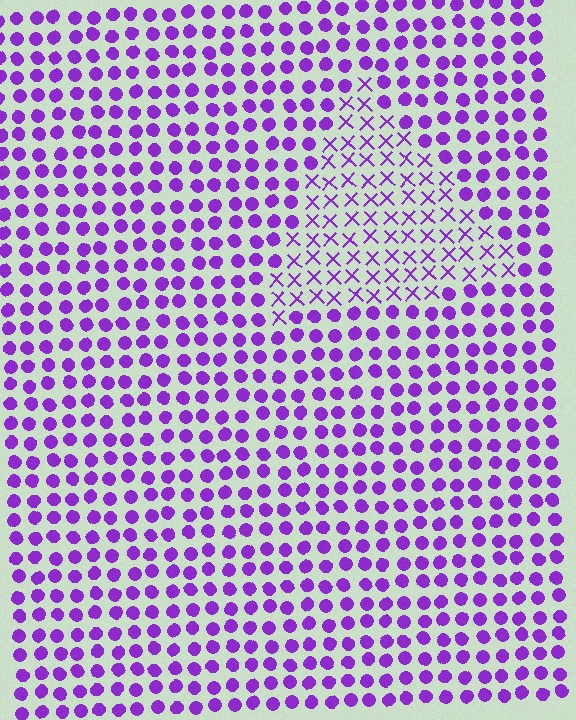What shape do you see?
I see a triangle.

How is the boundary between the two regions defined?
The boundary is defined by a change in element shape: X marks inside vs. circles outside. All elements share the same color and spacing.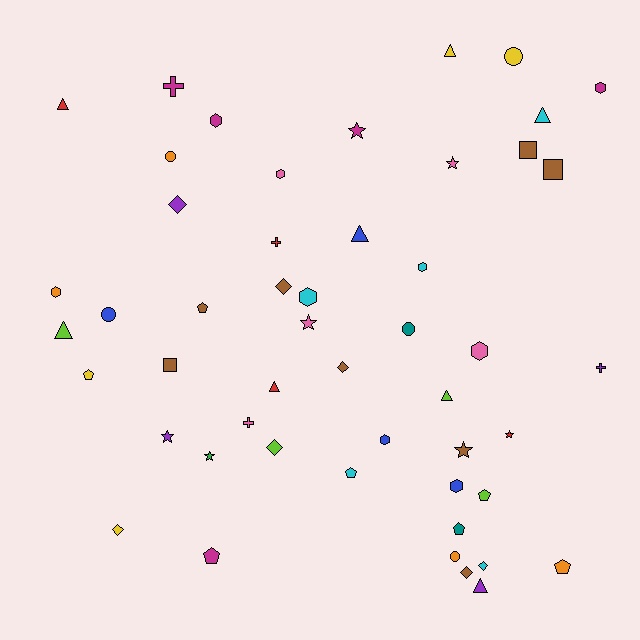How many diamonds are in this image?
There are 7 diamonds.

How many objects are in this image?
There are 50 objects.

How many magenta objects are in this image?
There are 5 magenta objects.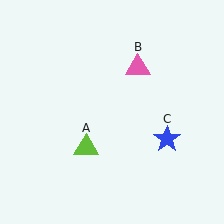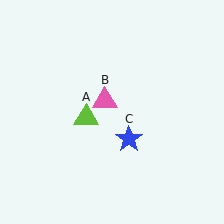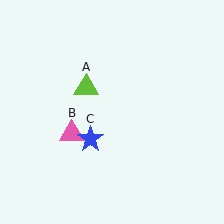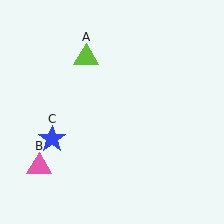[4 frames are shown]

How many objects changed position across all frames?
3 objects changed position: lime triangle (object A), pink triangle (object B), blue star (object C).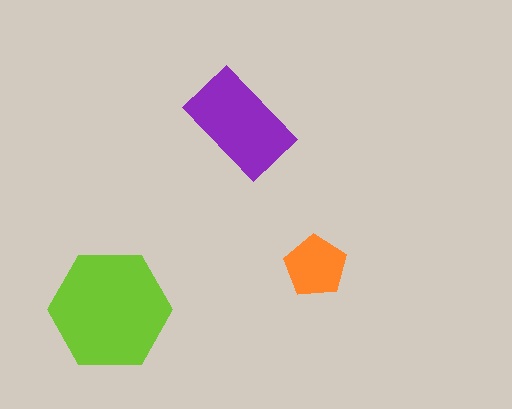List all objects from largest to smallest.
The lime hexagon, the purple rectangle, the orange pentagon.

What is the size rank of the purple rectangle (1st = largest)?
2nd.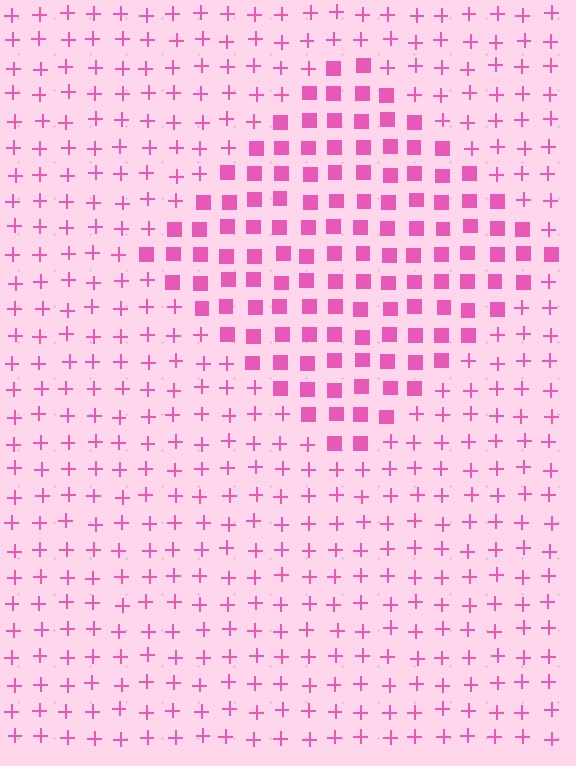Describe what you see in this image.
The image is filled with small pink elements arranged in a uniform grid. A diamond-shaped region contains squares, while the surrounding area contains plus signs. The boundary is defined purely by the change in element shape.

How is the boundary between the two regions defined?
The boundary is defined by a change in element shape: squares inside vs. plus signs outside. All elements share the same color and spacing.